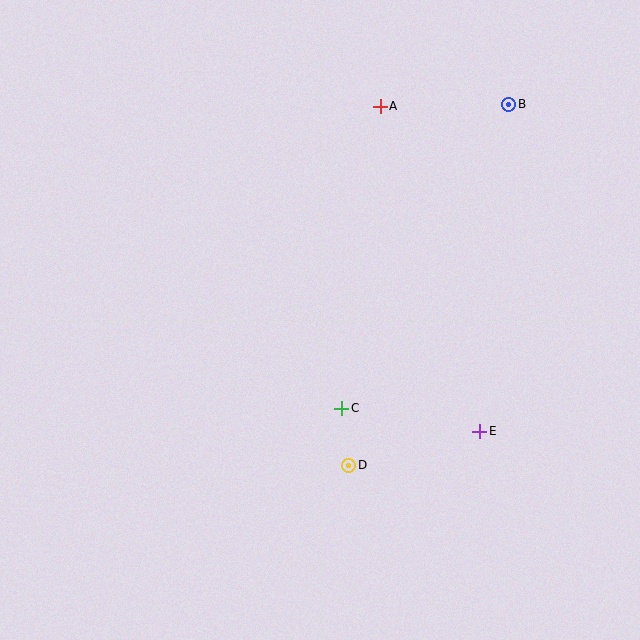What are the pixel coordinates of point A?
Point A is at (380, 106).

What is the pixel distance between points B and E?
The distance between B and E is 328 pixels.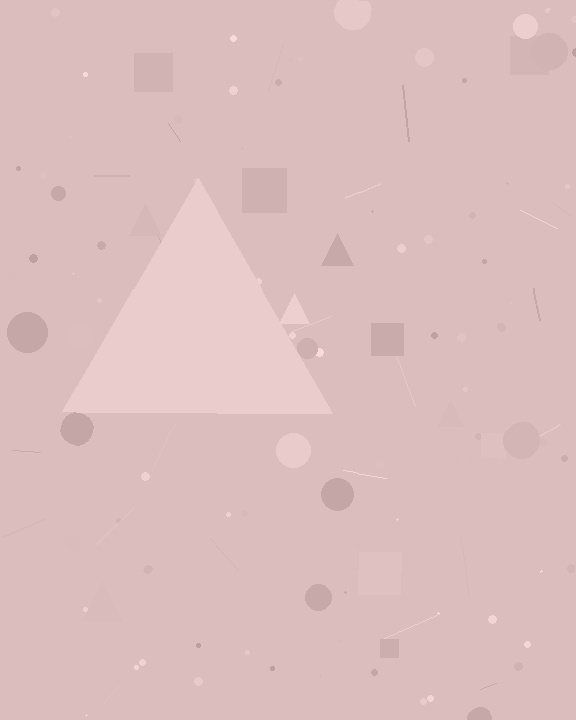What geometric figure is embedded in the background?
A triangle is embedded in the background.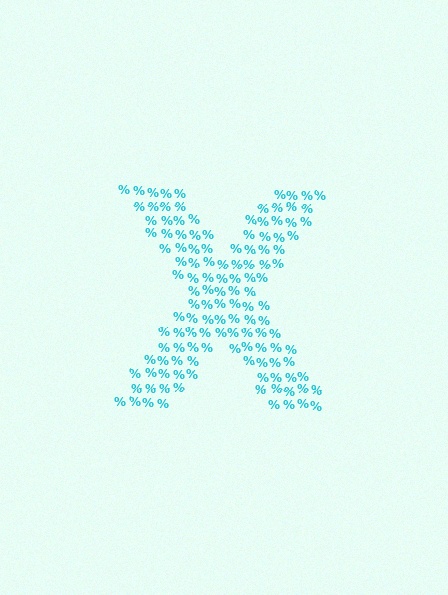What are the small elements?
The small elements are percent signs.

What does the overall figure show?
The overall figure shows the letter X.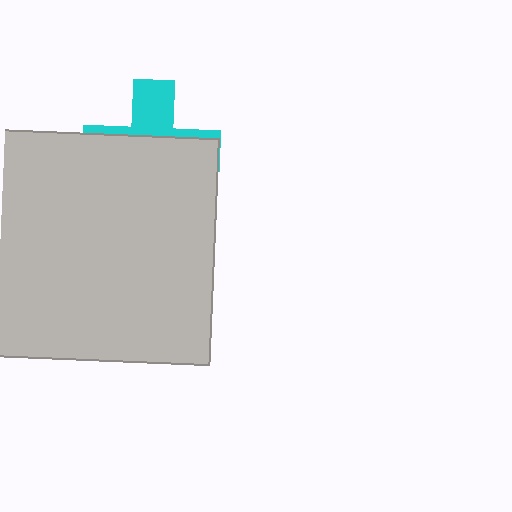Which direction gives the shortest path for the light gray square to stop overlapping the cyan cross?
Moving down gives the shortest separation.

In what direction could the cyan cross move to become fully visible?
The cyan cross could move up. That would shift it out from behind the light gray square entirely.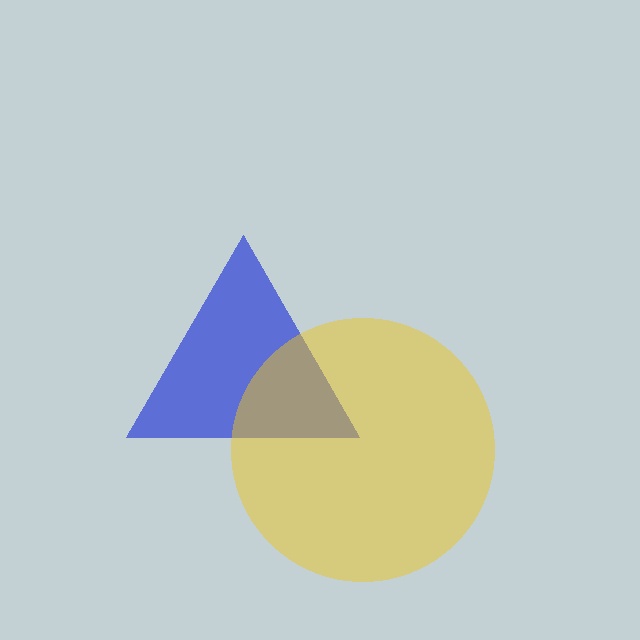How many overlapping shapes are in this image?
There are 2 overlapping shapes in the image.